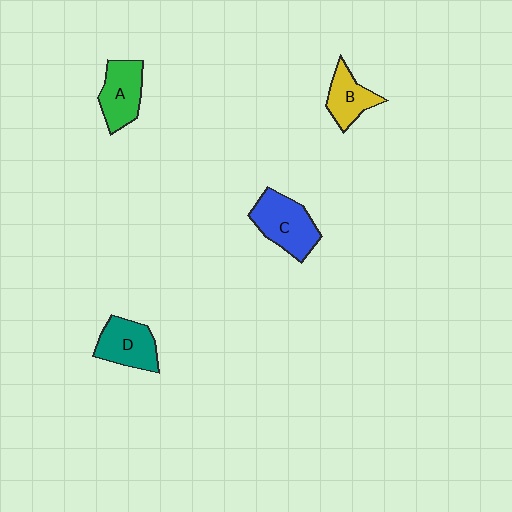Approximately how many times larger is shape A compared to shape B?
Approximately 1.2 times.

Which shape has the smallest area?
Shape B (yellow).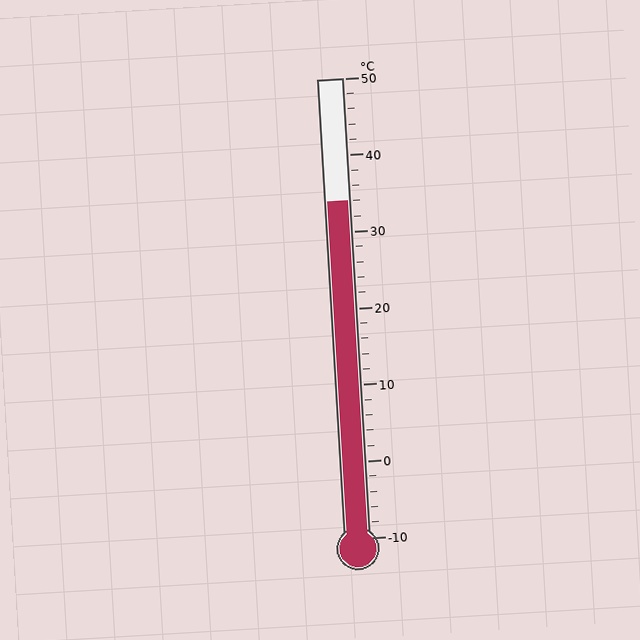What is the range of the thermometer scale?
The thermometer scale ranges from -10°C to 50°C.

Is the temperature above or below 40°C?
The temperature is below 40°C.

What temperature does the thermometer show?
The thermometer shows approximately 34°C.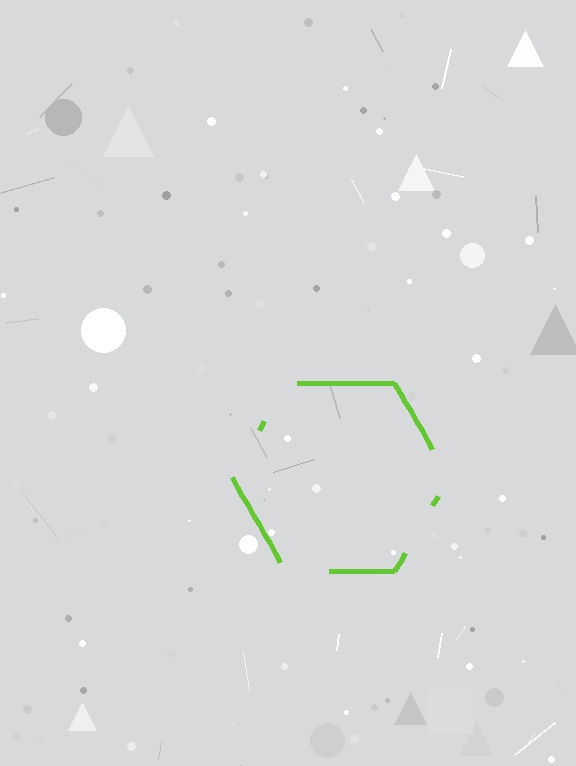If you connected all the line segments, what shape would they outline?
They would outline a hexagon.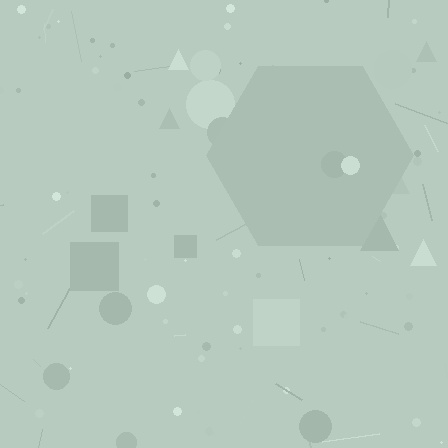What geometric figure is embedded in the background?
A hexagon is embedded in the background.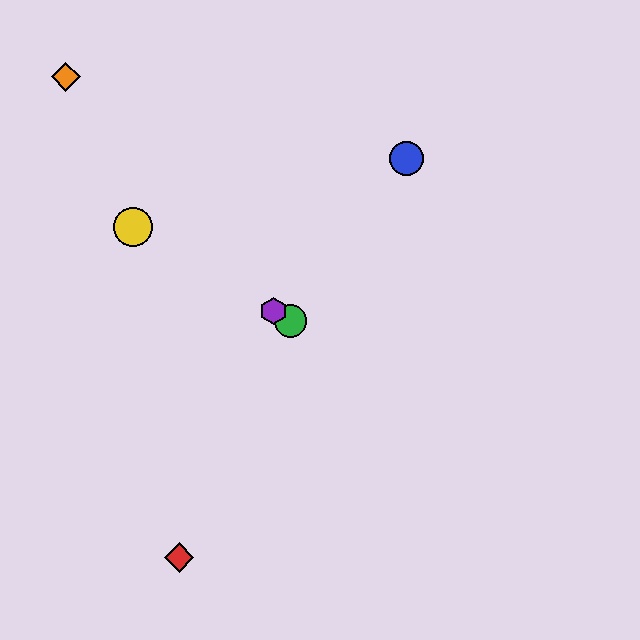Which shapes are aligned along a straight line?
The green circle, the yellow circle, the purple hexagon are aligned along a straight line.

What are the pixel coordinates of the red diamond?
The red diamond is at (179, 557).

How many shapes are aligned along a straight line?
3 shapes (the green circle, the yellow circle, the purple hexagon) are aligned along a straight line.